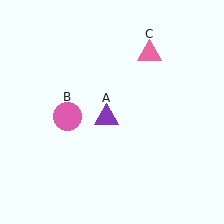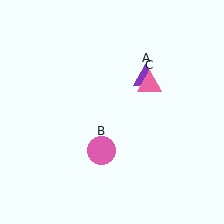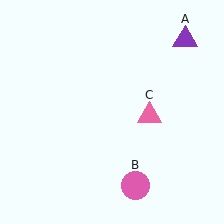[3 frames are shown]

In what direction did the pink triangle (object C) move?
The pink triangle (object C) moved down.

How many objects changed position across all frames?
3 objects changed position: purple triangle (object A), pink circle (object B), pink triangle (object C).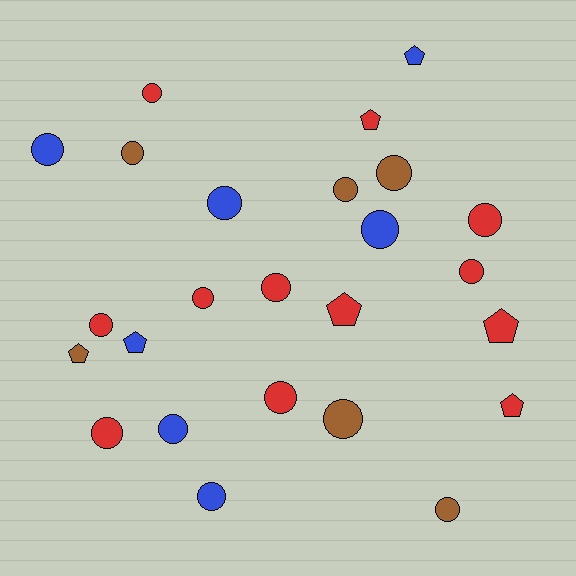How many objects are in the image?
There are 25 objects.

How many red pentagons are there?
There are 4 red pentagons.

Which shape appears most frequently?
Circle, with 18 objects.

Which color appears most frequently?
Red, with 12 objects.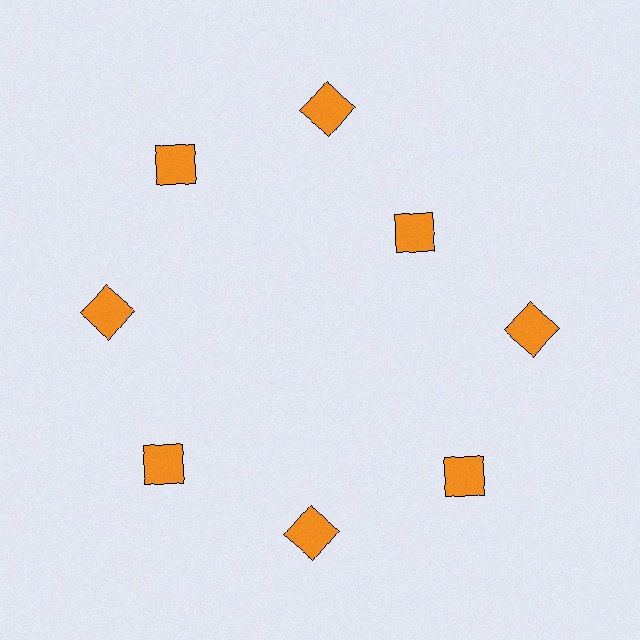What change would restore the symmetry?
The symmetry would be restored by moving it outward, back onto the ring so that all 8 squares sit at equal angles and equal distance from the center.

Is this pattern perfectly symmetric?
No. The 8 orange squares are arranged in a ring, but one element near the 2 o'clock position is pulled inward toward the center, breaking the 8-fold rotational symmetry.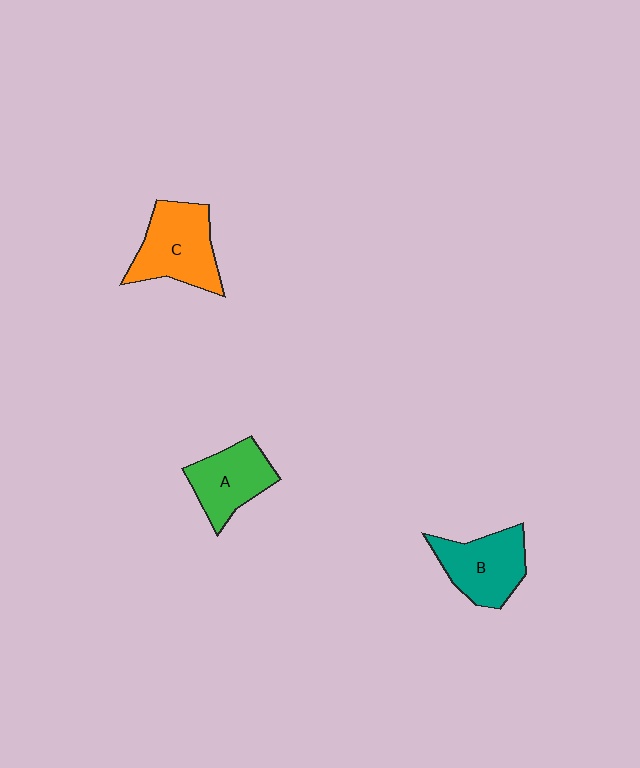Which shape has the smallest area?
Shape A (green).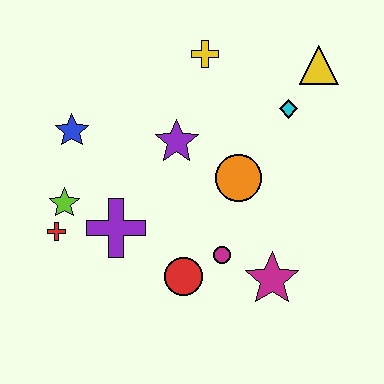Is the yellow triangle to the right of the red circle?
Yes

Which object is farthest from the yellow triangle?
The red cross is farthest from the yellow triangle.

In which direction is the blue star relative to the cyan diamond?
The blue star is to the left of the cyan diamond.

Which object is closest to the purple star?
The orange circle is closest to the purple star.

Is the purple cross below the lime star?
Yes